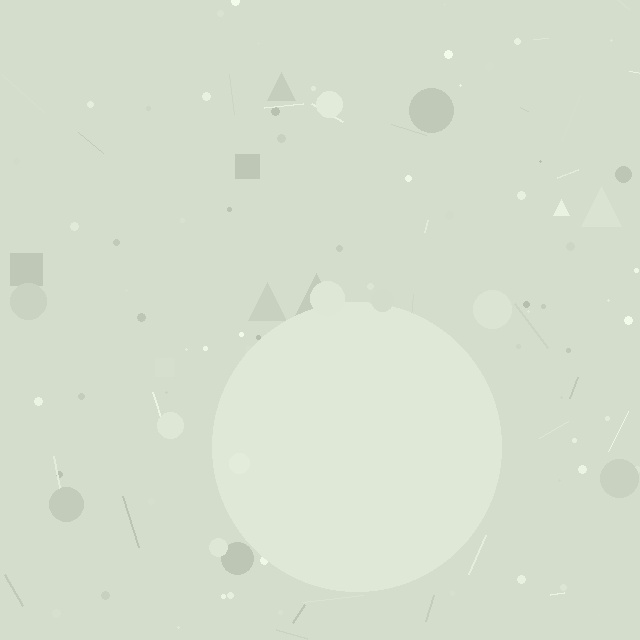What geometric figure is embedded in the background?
A circle is embedded in the background.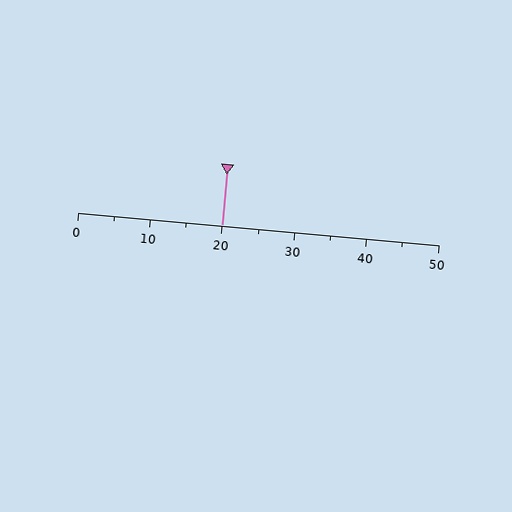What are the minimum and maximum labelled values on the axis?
The axis runs from 0 to 50.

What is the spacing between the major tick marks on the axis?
The major ticks are spaced 10 apart.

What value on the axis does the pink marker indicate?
The marker indicates approximately 20.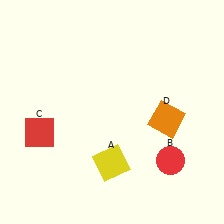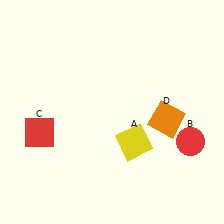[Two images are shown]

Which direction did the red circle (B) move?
The red circle (B) moved right.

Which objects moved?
The objects that moved are: the yellow square (A), the red circle (B).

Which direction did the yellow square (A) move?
The yellow square (A) moved right.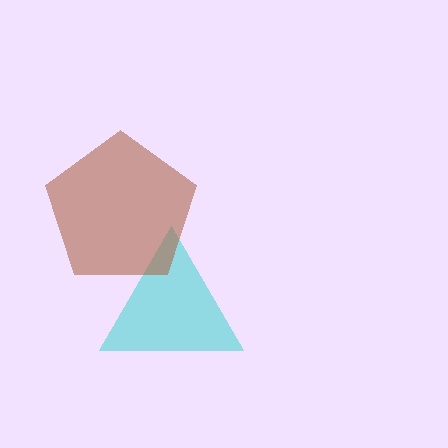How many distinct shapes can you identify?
There are 2 distinct shapes: a cyan triangle, a brown pentagon.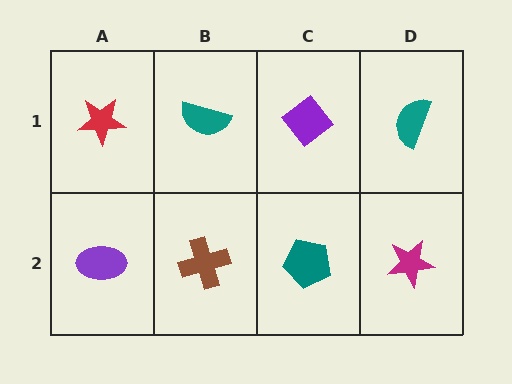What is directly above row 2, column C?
A purple diamond.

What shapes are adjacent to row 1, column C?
A teal pentagon (row 2, column C), a teal semicircle (row 1, column B), a teal semicircle (row 1, column D).